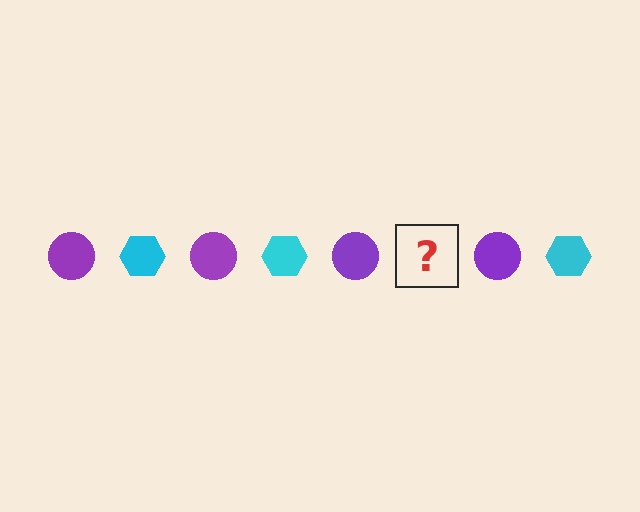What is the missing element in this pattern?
The missing element is a cyan hexagon.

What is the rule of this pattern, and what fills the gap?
The rule is that the pattern alternates between purple circle and cyan hexagon. The gap should be filled with a cyan hexagon.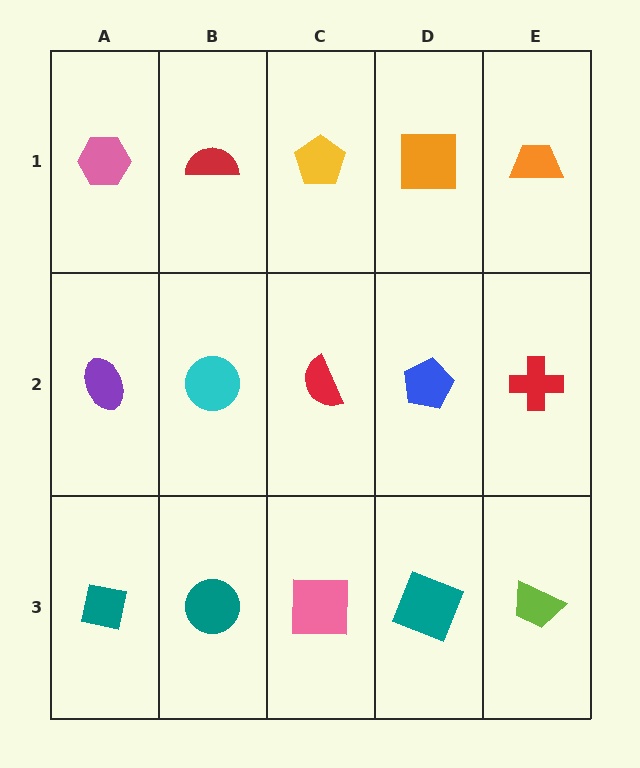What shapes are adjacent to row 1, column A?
A purple ellipse (row 2, column A), a red semicircle (row 1, column B).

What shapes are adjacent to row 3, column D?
A blue pentagon (row 2, column D), a pink square (row 3, column C), a lime trapezoid (row 3, column E).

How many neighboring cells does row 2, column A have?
3.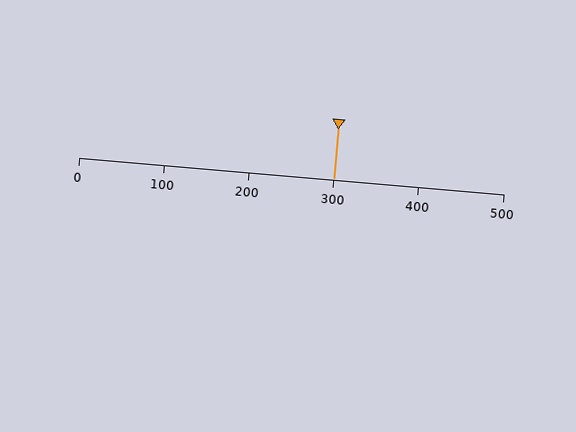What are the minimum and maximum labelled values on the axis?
The axis runs from 0 to 500.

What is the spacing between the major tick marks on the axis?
The major ticks are spaced 100 apart.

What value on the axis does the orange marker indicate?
The marker indicates approximately 300.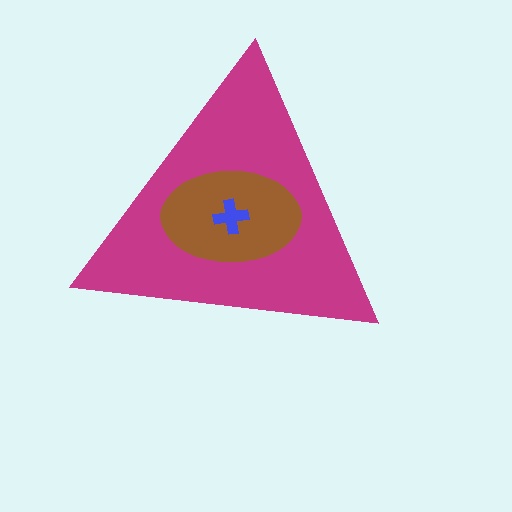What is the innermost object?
The blue cross.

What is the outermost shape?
The magenta triangle.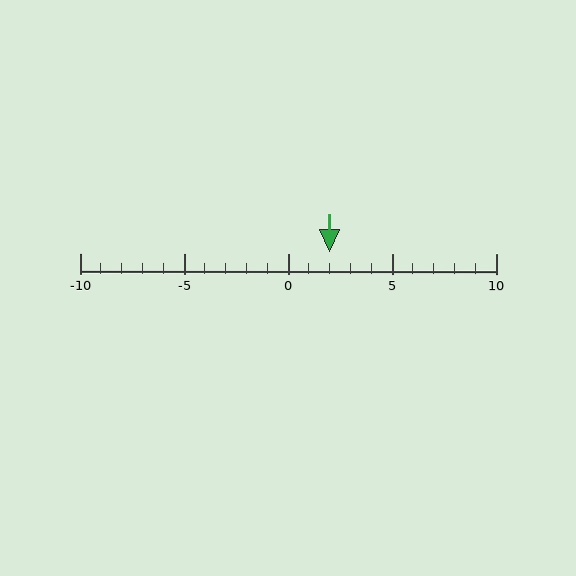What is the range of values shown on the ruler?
The ruler shows values from -10 to 10.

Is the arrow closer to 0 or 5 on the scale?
The arrow is closer to 0.